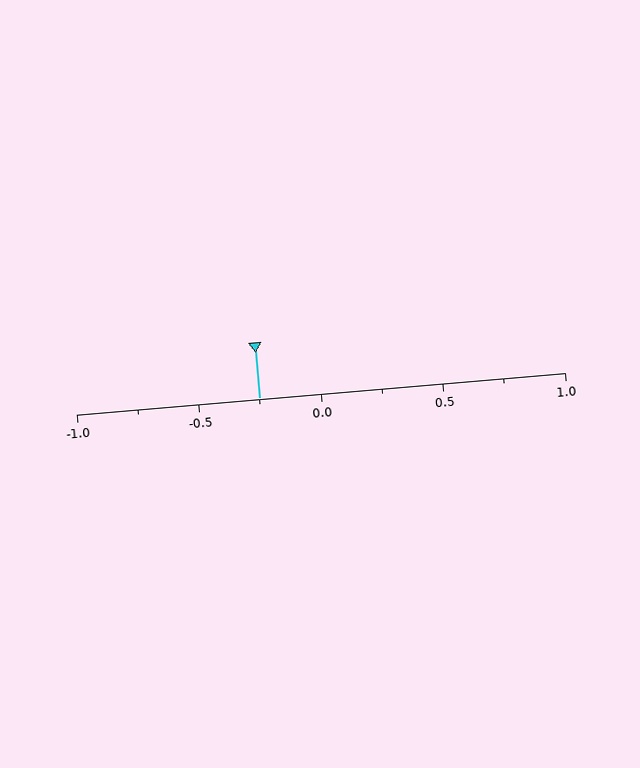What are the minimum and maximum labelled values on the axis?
The axis runs from -1.0 to 1.0.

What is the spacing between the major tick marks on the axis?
The major ticks are spaced 0.5 apart.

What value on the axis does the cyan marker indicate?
The marker indicates approximately -0.25.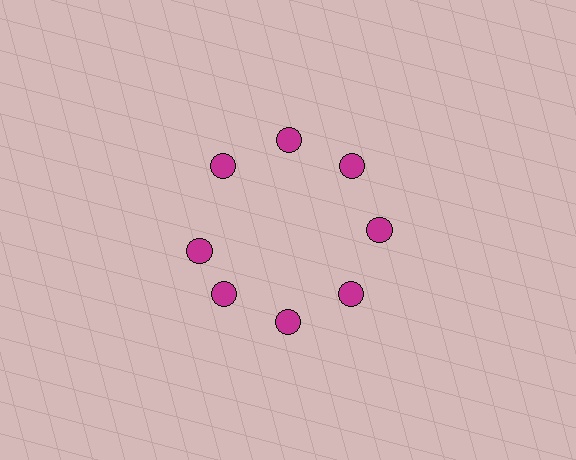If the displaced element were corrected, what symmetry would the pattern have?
It would have 8-fold rotational symmetry — the pattern would map onto itself every 45 degrees.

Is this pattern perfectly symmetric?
No. The 8 magenta circles are arranged in a ring, but one element near the 9 o'clock position is rotated out of alignment along the ring, breaking the 8-fold rotational symmetry.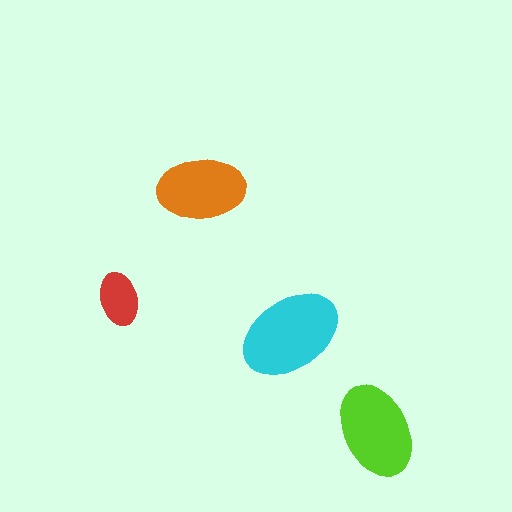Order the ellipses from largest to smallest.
the cyan one, the lime one, the orange one, the red one.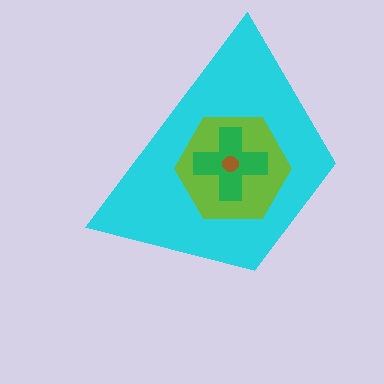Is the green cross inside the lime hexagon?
Yes.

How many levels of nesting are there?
4.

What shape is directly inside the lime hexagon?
The green cross.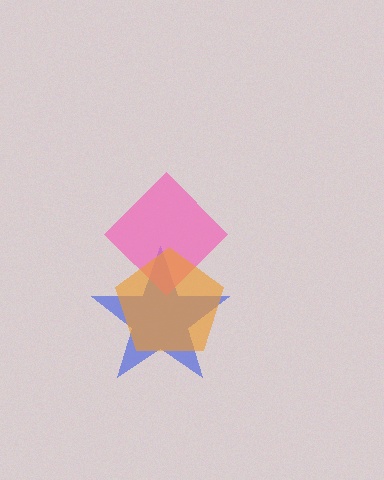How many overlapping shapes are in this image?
There are 3 overlapping shapes in the image.